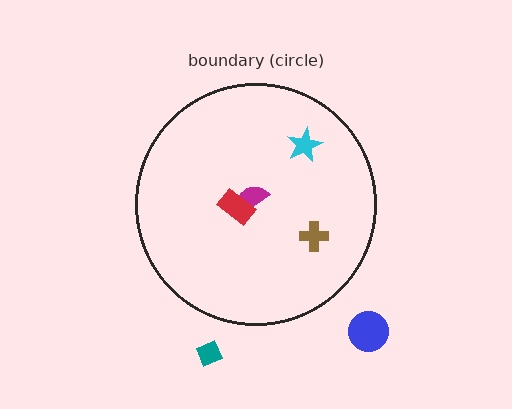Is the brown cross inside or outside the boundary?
Inside.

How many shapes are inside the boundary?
4 inside, 2 outside.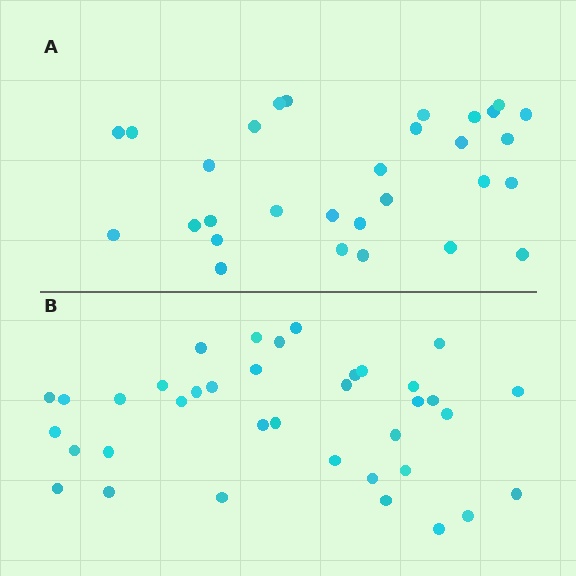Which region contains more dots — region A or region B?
Region B (the bottom region) has more dots.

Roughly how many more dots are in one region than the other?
Region B has roughly 8 or so more dots than region A.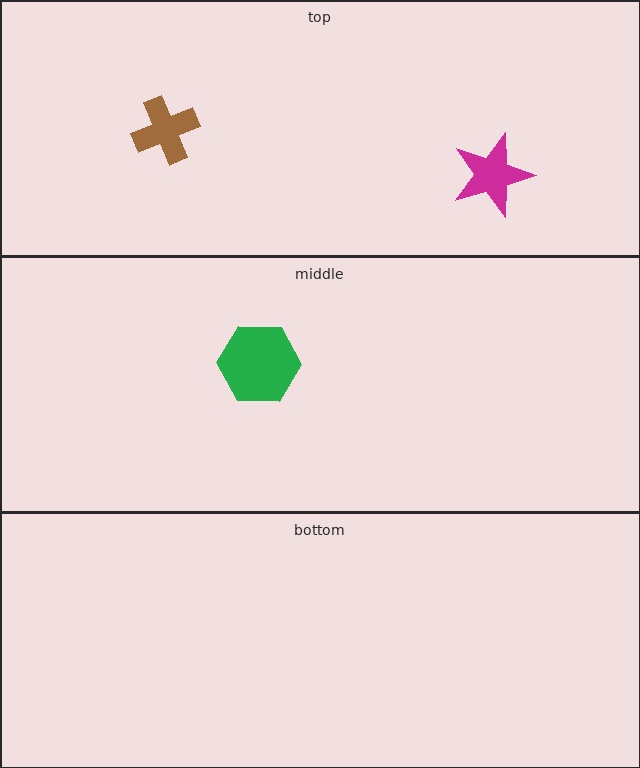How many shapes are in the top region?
2.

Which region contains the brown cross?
The top region.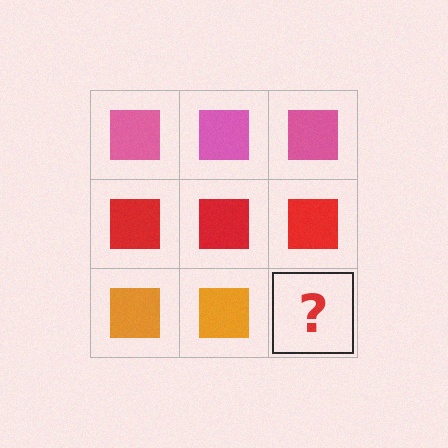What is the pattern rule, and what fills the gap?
The rule is that each row has a consistent color. The gap should be filled with an orange square.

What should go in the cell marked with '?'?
The missing cell should contain an orange square.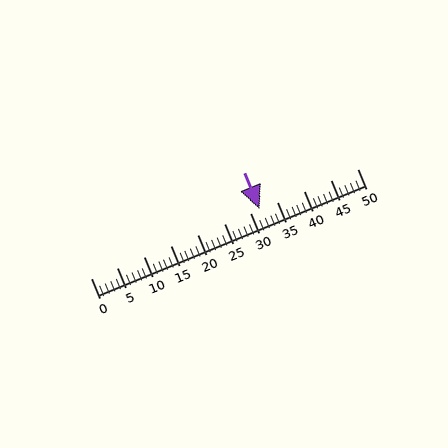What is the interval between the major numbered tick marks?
The major tick marks are spaced 5 units apart.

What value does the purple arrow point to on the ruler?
The purple arrow points to approximately 32.